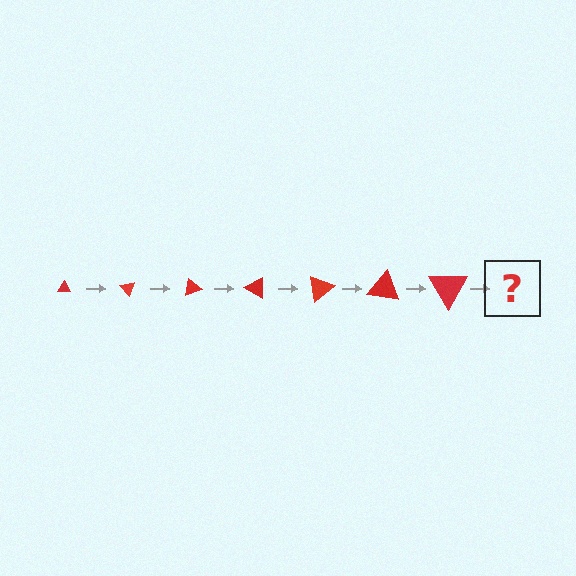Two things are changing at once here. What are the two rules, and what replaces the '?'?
The two rules are that the triangle grows larger each step and it rotates 50 degrees each step. The '?' should be a triangle, larger than the previous one and rotated 350 degrees from the start.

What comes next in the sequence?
The next element should be a triangle, larger than the previous one and rotated 350 degrees from the start.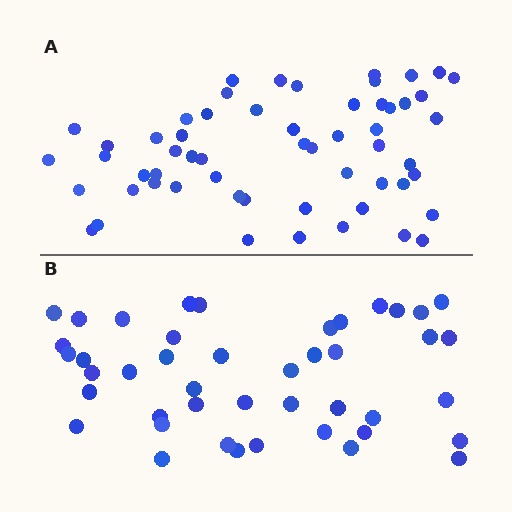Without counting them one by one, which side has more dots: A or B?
Region A (the top region) has more dots.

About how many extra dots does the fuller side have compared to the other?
Region A has approximately 15 more dots than region B.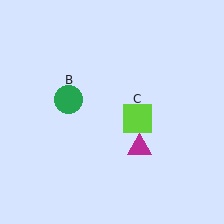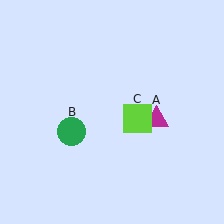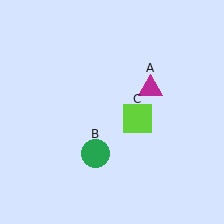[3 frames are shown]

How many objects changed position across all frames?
2 objects changed position: magenta triangle (object A), green circle (object B).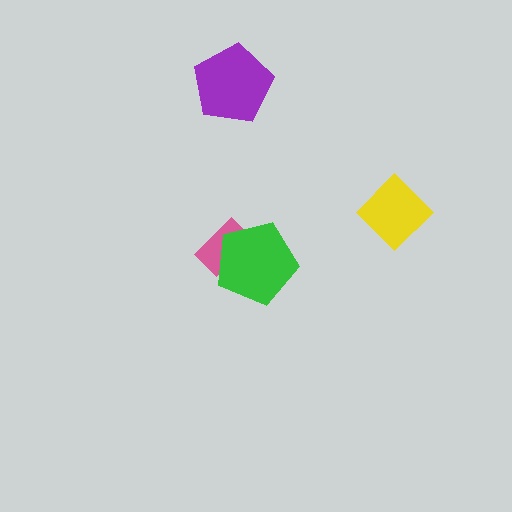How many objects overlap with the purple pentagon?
0 objects overlap with the purple pentagon.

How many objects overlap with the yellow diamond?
0 objects overlap with the yellow diamond.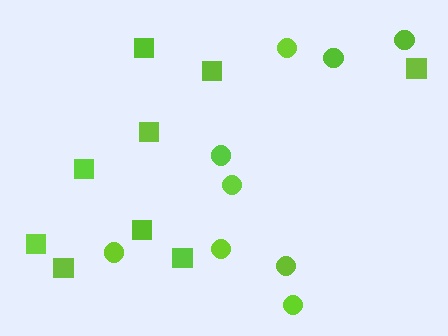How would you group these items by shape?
There are 2 groups: one group of squares (9) and one group of circles (9).